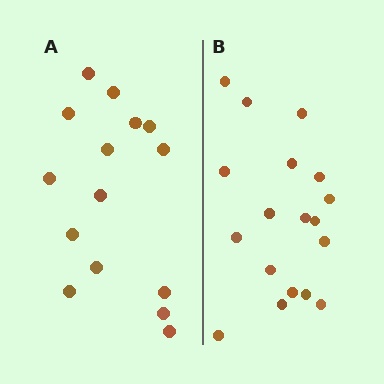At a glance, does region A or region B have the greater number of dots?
Region B (the right region) has more dots.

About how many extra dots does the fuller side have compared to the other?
Region B has just a few more — roughly 2 or 3 more dots than region A.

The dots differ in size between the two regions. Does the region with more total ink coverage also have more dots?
No. Region A has more total ink coverage because its dots are larger, but region B actually contains more individual dots. Total area can be misleading — the number of items is what matters here.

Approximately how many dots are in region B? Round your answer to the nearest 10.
About 20 dots. (The exact count is 18, which rounds to 20.)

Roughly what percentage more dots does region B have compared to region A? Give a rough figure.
About 20% more.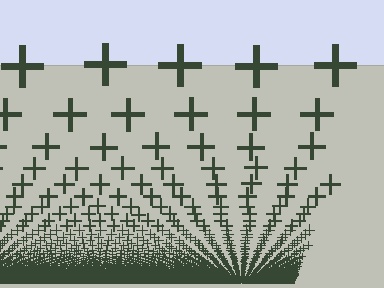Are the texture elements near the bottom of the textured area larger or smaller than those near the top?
Smaller. The gradient is inverted — elements near the bottom are smaller and denser.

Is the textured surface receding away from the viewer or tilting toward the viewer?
The surface appears to tilt toward the viewer. Texture elements get larger and sparser toward the top.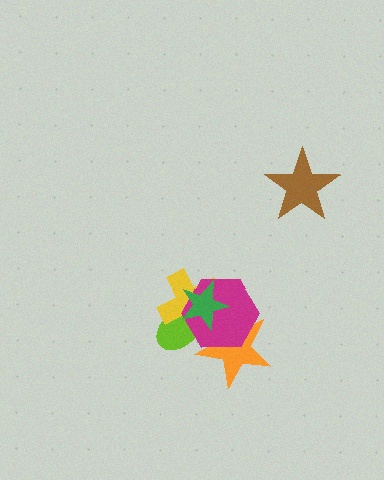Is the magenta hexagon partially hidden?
Yes, it is partially covered by another shape.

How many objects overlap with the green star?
4 objects overlap with the green star.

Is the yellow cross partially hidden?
Yes, it is partially covered by another shape.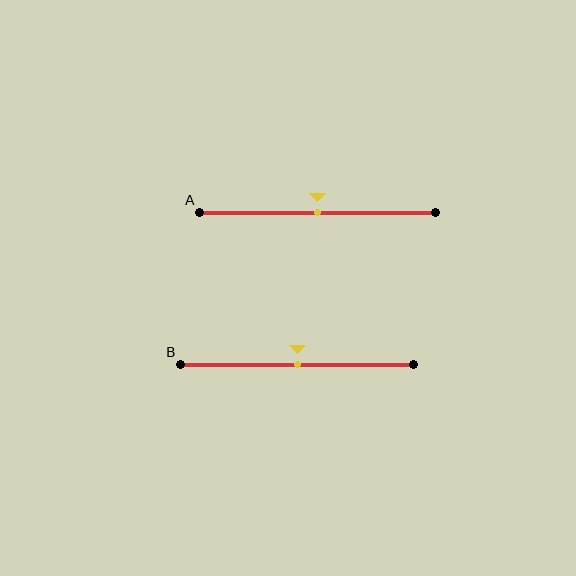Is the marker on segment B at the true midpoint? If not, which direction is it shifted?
Yes, the marker on segment B is at the true midpoint.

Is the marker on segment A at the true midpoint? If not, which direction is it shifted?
Yes, the marker on segment A is at the true midpoint.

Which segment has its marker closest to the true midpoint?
Segment A has its marker closest to the true midpoint.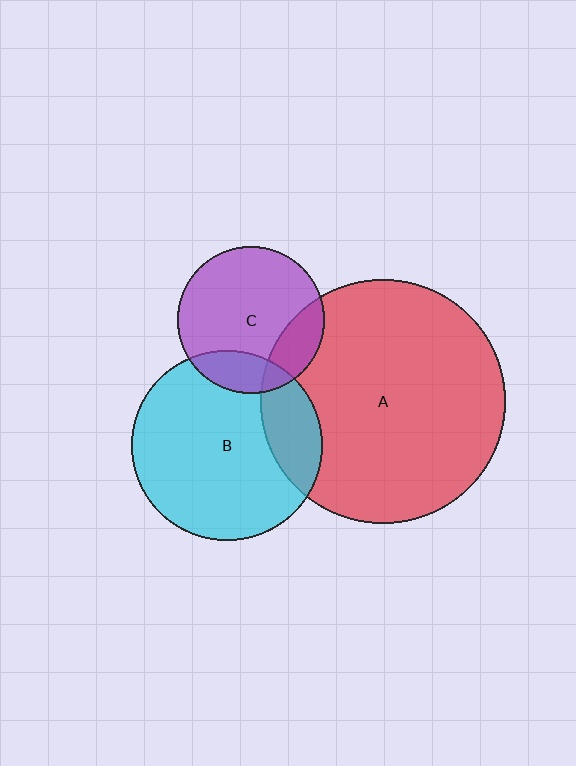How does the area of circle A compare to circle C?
Approximately 2.8 times.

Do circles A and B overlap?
Yes.